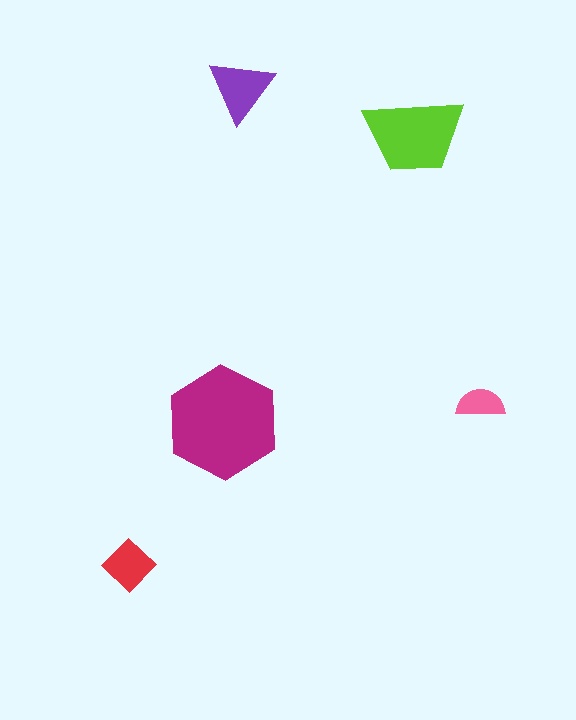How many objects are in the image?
There are 5 objects in the image.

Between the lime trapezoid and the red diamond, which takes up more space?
The lime trapezoid.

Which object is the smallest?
The pink semicircle.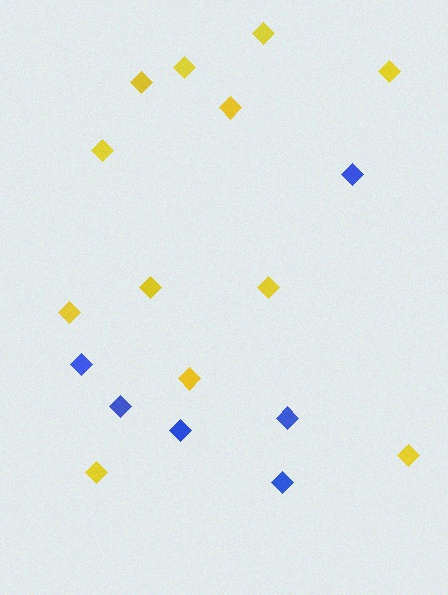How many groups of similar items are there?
There are 2 groups: one group of yellow diamonds (12) and one group of blue diamonds (6).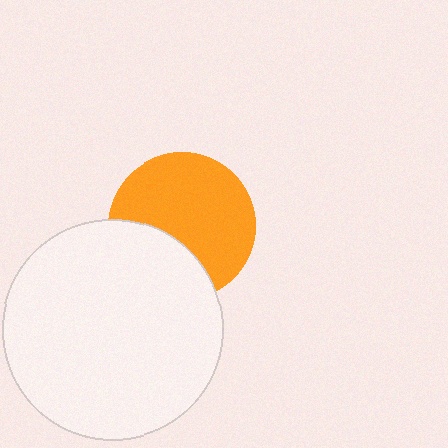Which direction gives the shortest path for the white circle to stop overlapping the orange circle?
Moving down gives the shortest separation.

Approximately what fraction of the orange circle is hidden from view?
Roughly 32% of the orange circle is hidden behind the white circle.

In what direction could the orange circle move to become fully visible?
The orange circle could move up. That would shift it out from behind the white circle entirely.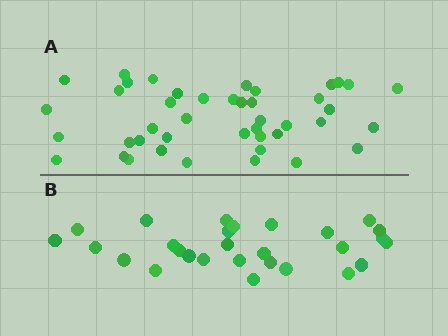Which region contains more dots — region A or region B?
Region A (the top region) has more dots.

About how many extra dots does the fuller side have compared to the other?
Region A has approximately 15 more dots than region B.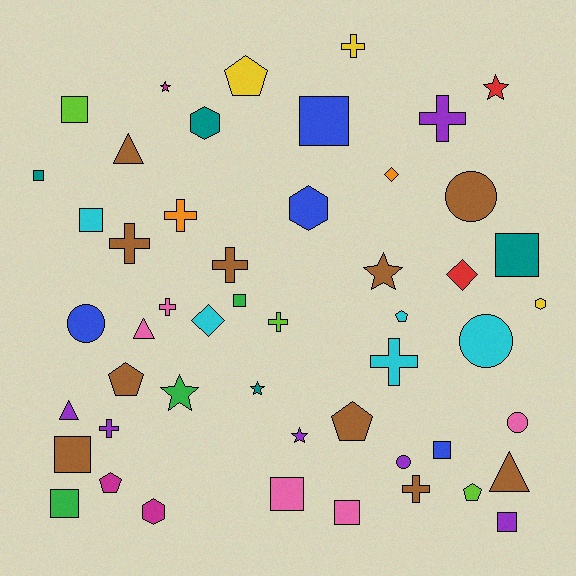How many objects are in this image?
There are 50 objects.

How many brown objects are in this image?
There are 10 brown objects.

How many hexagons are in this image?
There are 4 hexagons.